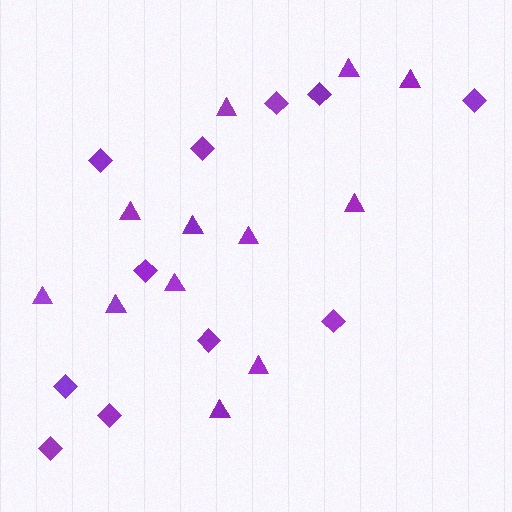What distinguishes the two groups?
There are 2 groups: one group of triangles (12) and one group of diamonds (11).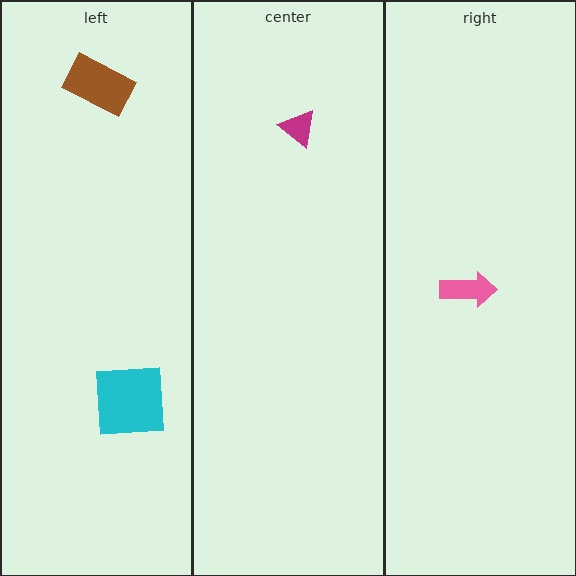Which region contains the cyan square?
The left region.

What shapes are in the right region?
The pink arrow.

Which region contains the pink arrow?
The right region.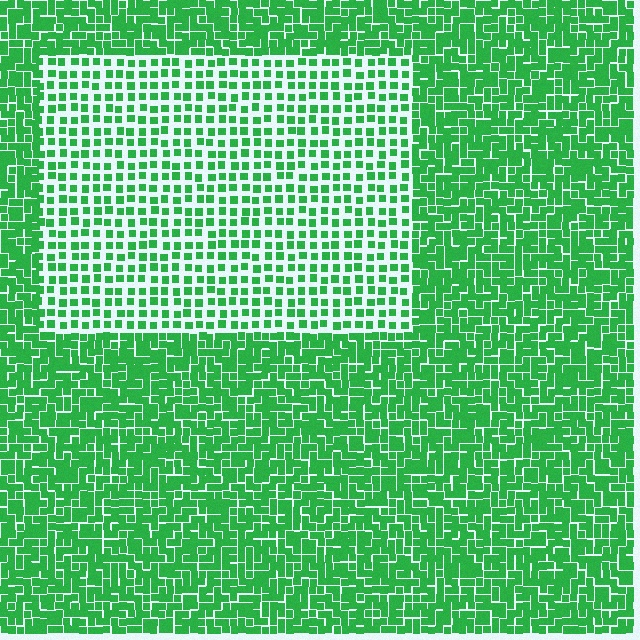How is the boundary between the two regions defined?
The boundary is defined by a change in element density (approximately 2.1x ratio). All elements are the same color, size, and shape.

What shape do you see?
I see a rectangle.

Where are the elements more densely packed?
The elements are more densely packed outside the rectangle boundary.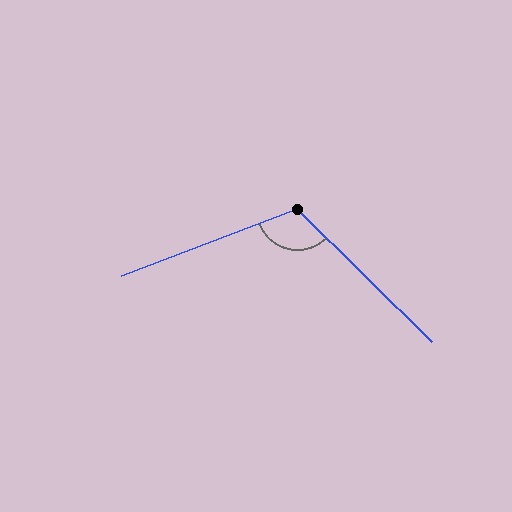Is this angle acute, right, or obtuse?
It is obtuse.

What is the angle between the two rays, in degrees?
Approximately 115 degrees.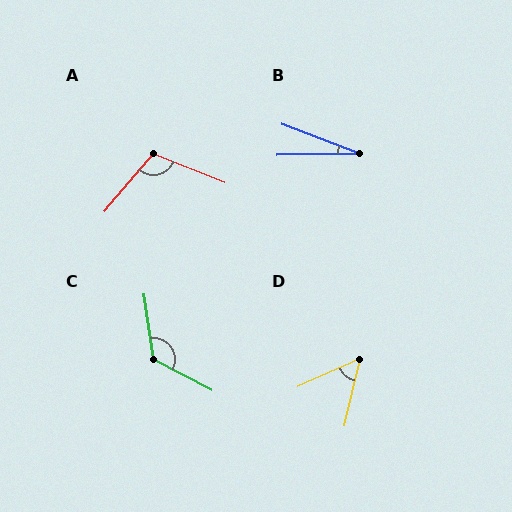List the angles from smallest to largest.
B (22°), D (53°), A (109°), C (125°).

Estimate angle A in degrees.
Approximately 109 degrees.